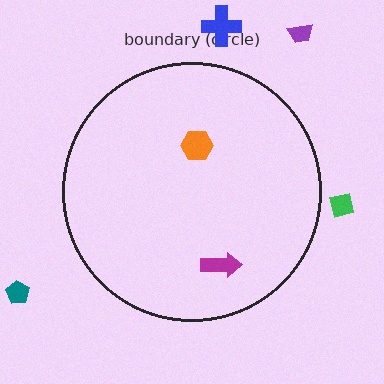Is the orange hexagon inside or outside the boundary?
Inside.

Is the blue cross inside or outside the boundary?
Outside.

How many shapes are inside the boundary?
2 inside, 4 outside.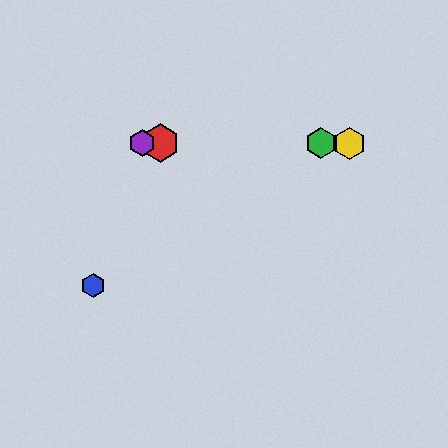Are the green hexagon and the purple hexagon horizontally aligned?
Yes, both are at y≈143.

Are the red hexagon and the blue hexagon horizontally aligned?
No, the red hexagon is at y≈143 and the blue hexagon is at y≈286.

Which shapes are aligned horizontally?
The red hexagon, the green hexagon, the yellow hexagon, the purple hexagon are aligned horizontally.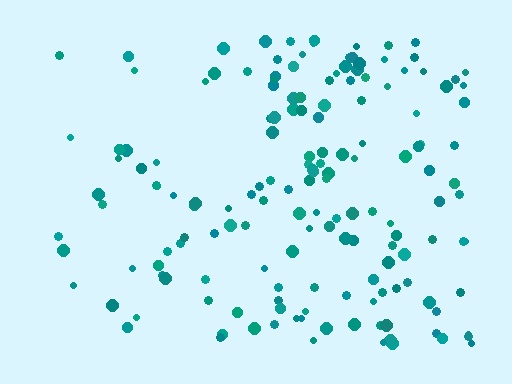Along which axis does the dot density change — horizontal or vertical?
Horizontal.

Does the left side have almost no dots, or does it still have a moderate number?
Still a moderate number, just noticeably fewer than the right.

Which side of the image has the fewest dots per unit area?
The left.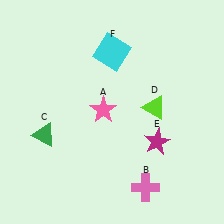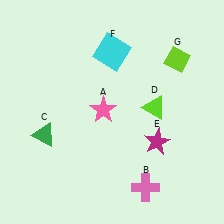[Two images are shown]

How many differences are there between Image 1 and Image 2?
There is 1 difference between the two images.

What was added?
A lime diamond (G) was added in Image 2.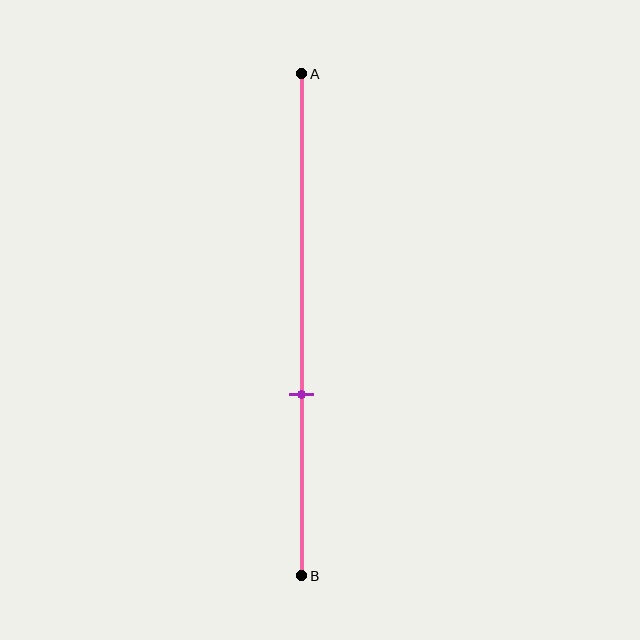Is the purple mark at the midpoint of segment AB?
No, the mark is at about 65% from A, not at the 50% midpoint.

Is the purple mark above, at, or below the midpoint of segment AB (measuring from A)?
The purple mark is below the midpoint of segment AB.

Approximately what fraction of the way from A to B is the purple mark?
The purple mark is approximately 65% of the way from A to B.